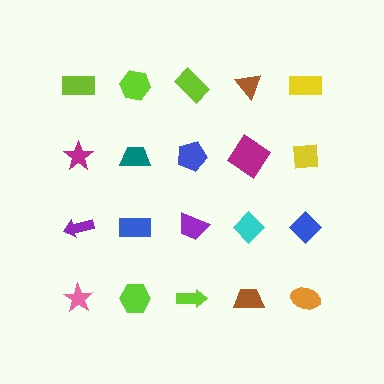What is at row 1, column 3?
A lime rectangle.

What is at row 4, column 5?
An orange ellipse.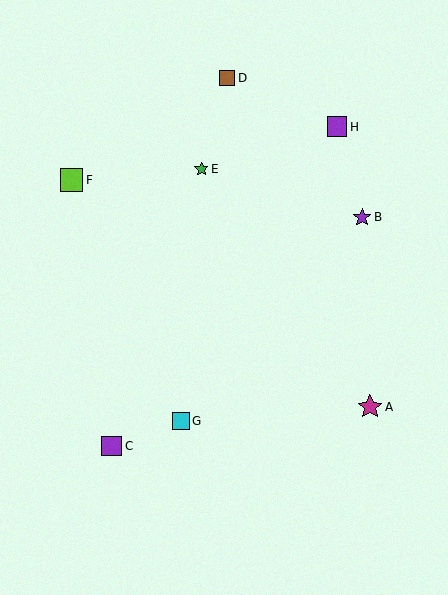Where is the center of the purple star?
The center of the purple star is at (362, 217).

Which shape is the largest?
The magenta star (labeled A) is the largest.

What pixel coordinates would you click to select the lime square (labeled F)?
Click at (71, 180) to select the lime square F.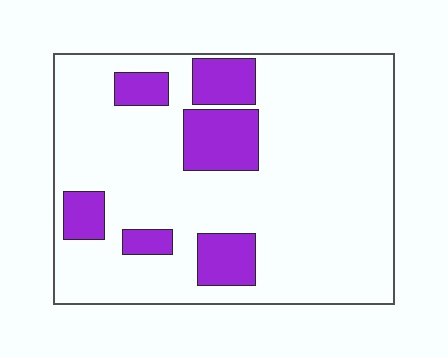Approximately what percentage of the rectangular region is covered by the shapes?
Approximately 20%.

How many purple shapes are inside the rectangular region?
6.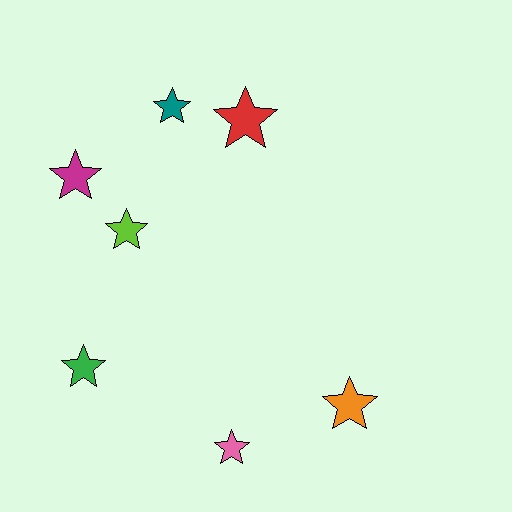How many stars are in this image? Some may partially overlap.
There are 7 stars.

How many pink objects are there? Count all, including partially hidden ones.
There is 1 pink object.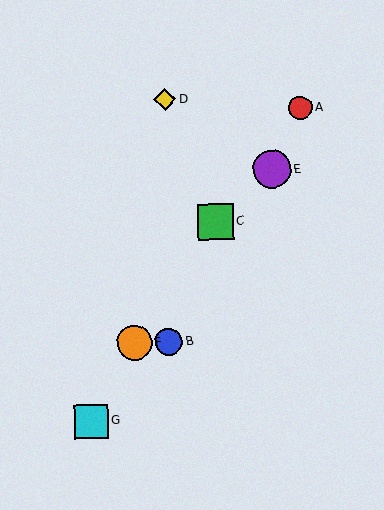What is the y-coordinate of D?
Object D is at y≈99.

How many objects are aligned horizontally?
2 objects (B, F) are aligned horizontally.